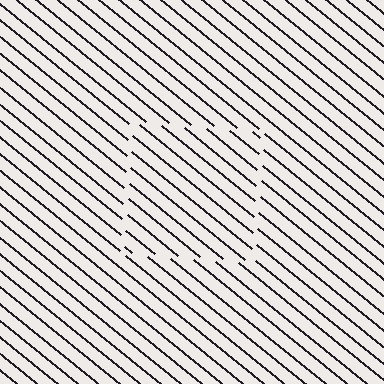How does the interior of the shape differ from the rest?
The interior of the shape contains the same grating, shifted by half a period — the contour is defined by the phase discontinuity where line-ends from the inner and outer gratings abut.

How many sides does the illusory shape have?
4 sides — the line-ends trace a square.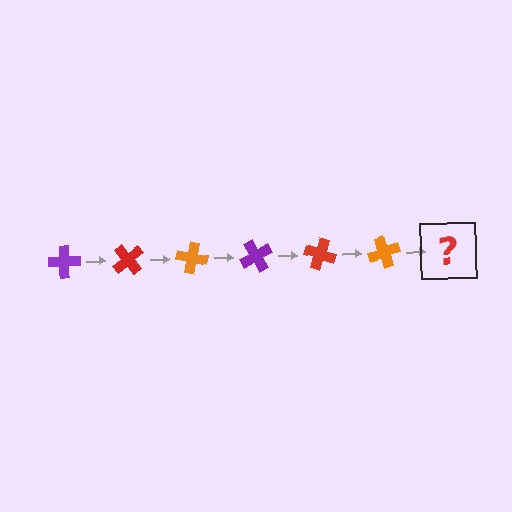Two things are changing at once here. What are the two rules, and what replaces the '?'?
The two rules are that it rotates 50 degrees each step and the color cycles through purple, red, and orange. The '?' should be a purple cross, rotated 300 degrees from the start.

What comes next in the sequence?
The next element should be a purple cross, rotated 300 degrees from the start.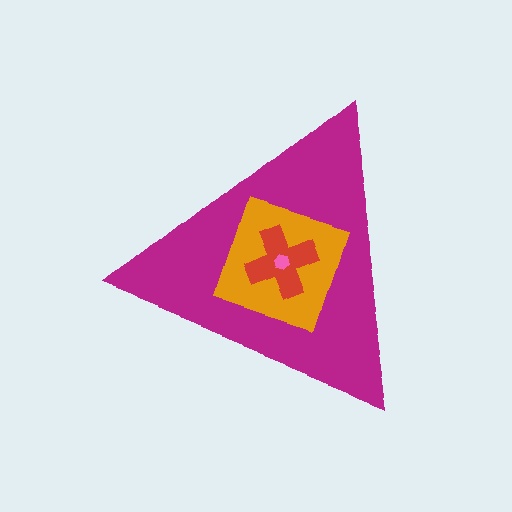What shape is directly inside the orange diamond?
The red cross.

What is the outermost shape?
The magenta triangle.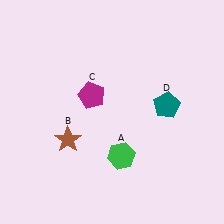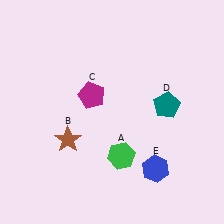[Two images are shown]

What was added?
A blue hexagon (E) was added in Image 2.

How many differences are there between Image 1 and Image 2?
There is 1 difference between the two images.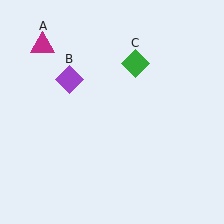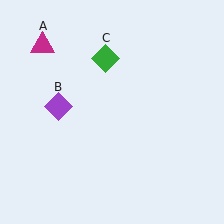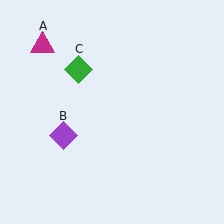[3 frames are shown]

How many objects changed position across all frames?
2 objects changed position: purple diamond (object B), green diamond (object C).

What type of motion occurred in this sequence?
The purple diamond (object B), green diamond (object C) rotated counterclockwise around the center of the scene.